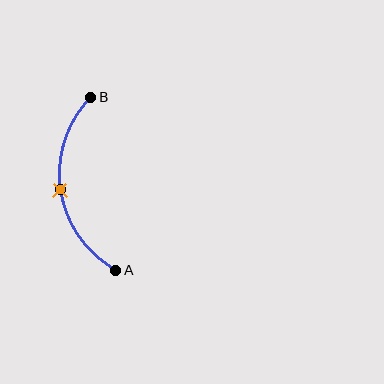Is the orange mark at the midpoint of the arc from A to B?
Yes. The orange mark lies on the arc at equal arc-length from both A and B — it is the arc midpoint.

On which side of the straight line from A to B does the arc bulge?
The arc bulges to the left of the straight line connecting A and B.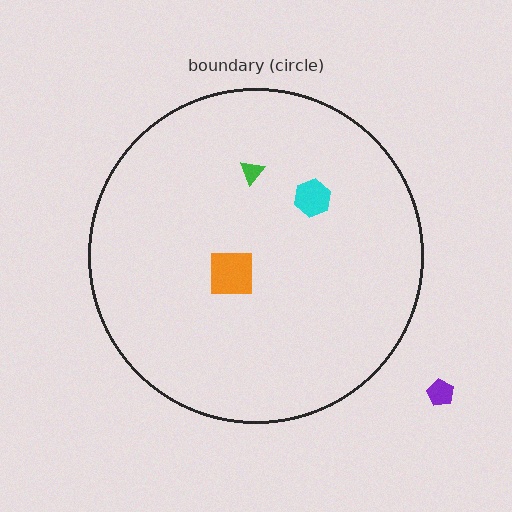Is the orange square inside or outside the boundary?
Inside.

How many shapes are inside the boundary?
3 inside, 1 outside.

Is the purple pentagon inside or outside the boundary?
Outside.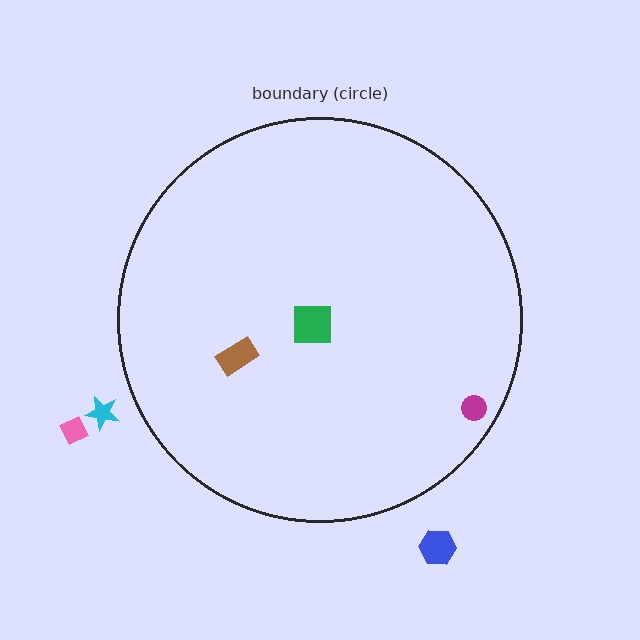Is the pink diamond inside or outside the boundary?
Outside.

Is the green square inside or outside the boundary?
Inside.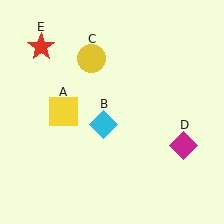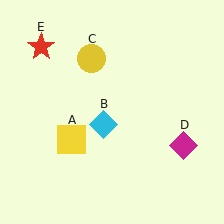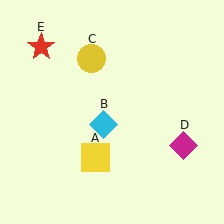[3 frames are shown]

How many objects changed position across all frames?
1 object changed position: yellow square (object A).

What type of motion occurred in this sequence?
The yellow square (object A) rotated counterclockwise around the center of the scene.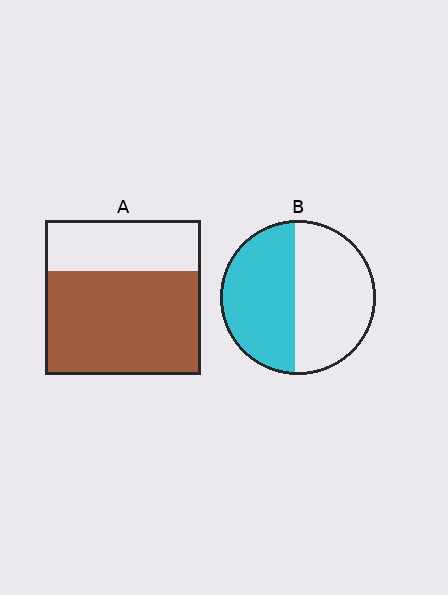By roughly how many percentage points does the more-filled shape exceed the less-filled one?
By roughly 20 percentage points (A over B).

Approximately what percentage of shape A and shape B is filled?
A is approximately 65% and B is approximately 50%.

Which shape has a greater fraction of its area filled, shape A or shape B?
Shape A.